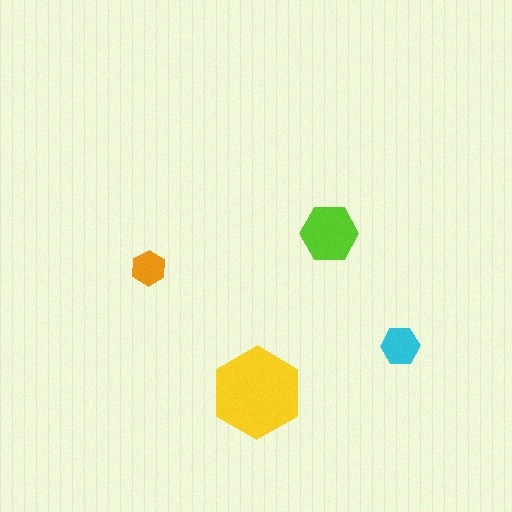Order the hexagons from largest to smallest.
the yellow one, the lime one, the cyan one, the orange one.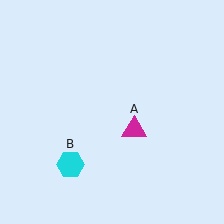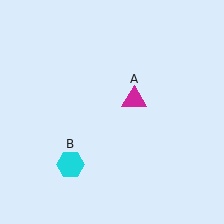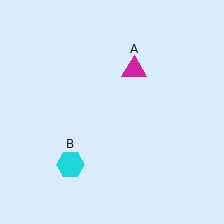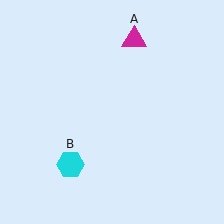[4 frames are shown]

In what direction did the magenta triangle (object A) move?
The magenta triangle (object A) moved up.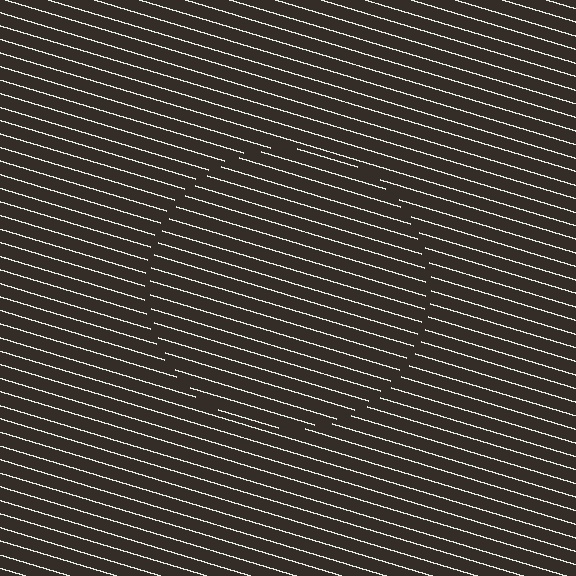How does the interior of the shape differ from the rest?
The interior of the shape contains the same grating, shifted by half a period — the contour is defined by the phase discontinuity where line-ends from the inner and outer gratings abut.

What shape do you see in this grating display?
An illusory circle. The interior of the shape contains the same grating, shifted by half a period — the contour is defined by the phase discontinuity where line-ends from the inner and outer gratings abut.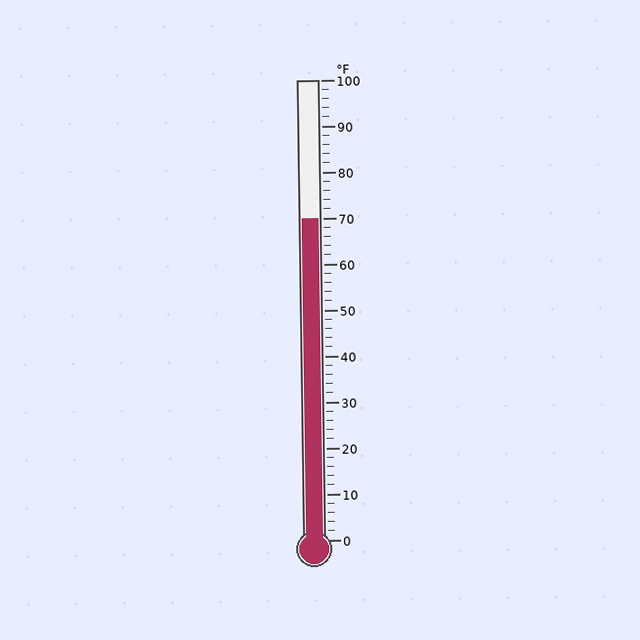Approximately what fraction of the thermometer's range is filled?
The thermometer is filled to approximately 70% of its range.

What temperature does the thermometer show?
The thermometer shows approximately 70°F.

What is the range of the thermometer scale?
The thermometer scale ranges from 0°F to 100°F.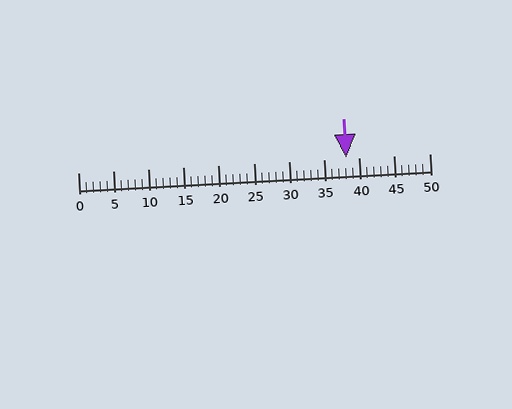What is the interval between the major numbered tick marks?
The major tick marks are spaced 5 units apart.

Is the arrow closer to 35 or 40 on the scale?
The arrow is closer to 40.